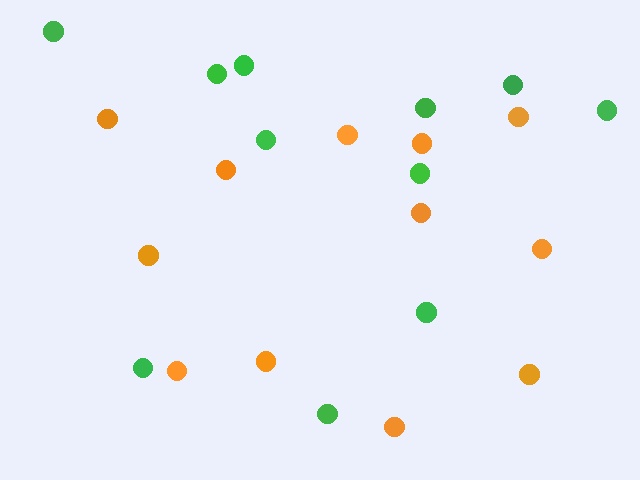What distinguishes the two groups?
There are 2 groups: one group of green circles (11) and one group of orange circles (12).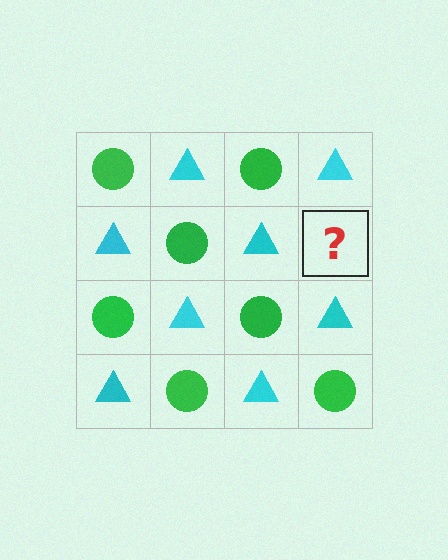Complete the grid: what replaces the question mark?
The question mark should be replaced with a green circle.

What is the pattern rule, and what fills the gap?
The rule is that it alternates green circle and cyan triangle in a checkerboard pattern. The gap should be filled with a green circle.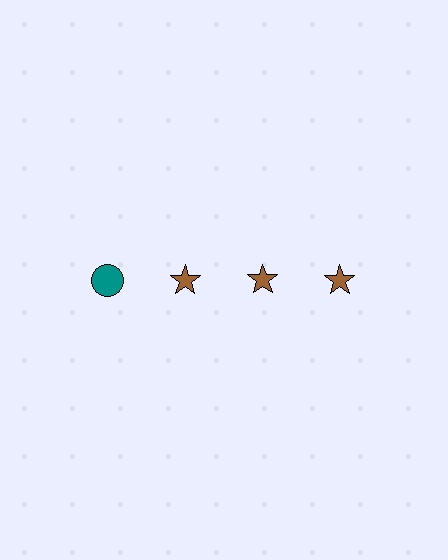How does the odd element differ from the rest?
It differs in both color (teal instead of brown) and shape (circle instead of star).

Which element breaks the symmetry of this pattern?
The teal circle in the top row, leftmost column breaks the symmetry. All other shapes are brown stars.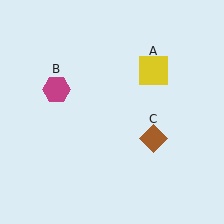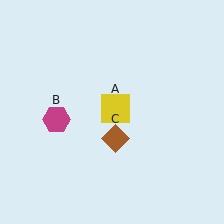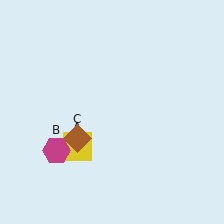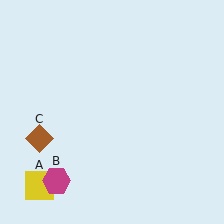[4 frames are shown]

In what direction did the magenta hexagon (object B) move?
The magenta hexagon (object B) moved down.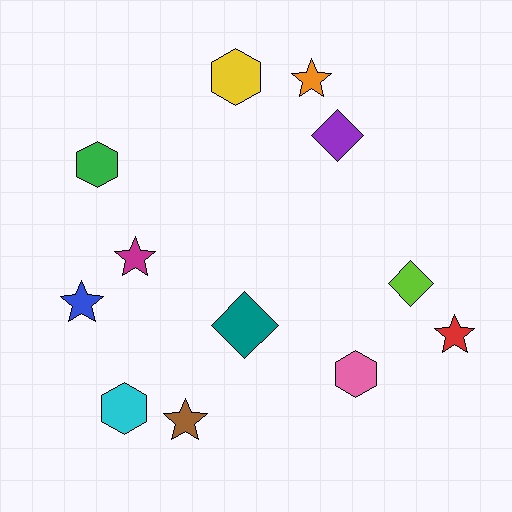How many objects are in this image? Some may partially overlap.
There are 12 objects.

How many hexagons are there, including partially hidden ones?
There are 4 hexagons.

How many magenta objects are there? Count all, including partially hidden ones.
There is 1 magenta object.